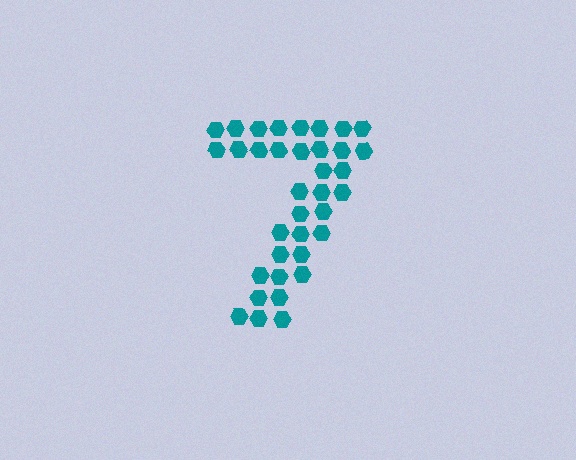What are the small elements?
The small elements are hexagons.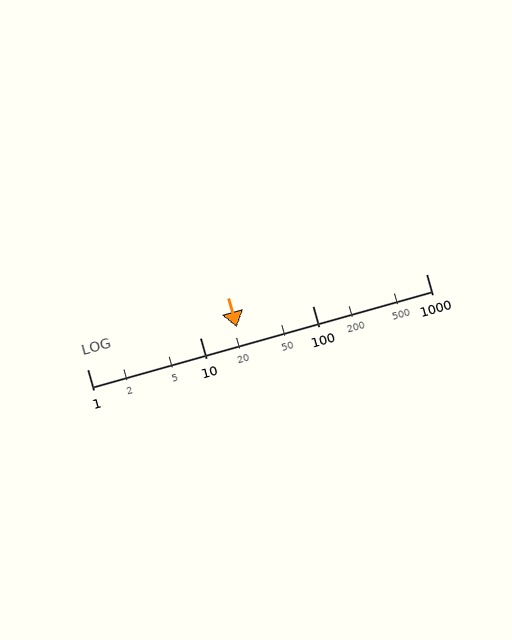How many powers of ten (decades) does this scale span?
The scale spans 3 decades, from 1 to 1000.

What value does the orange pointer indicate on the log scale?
The pointer indicates approximately 21.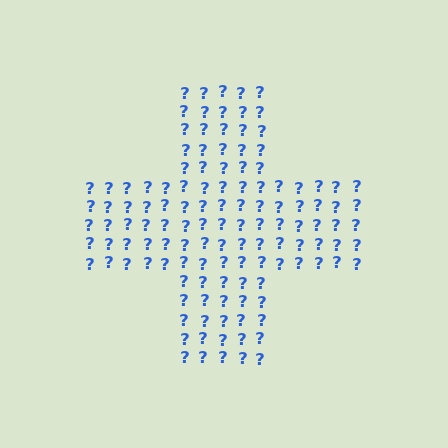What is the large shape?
The large shape is a cross.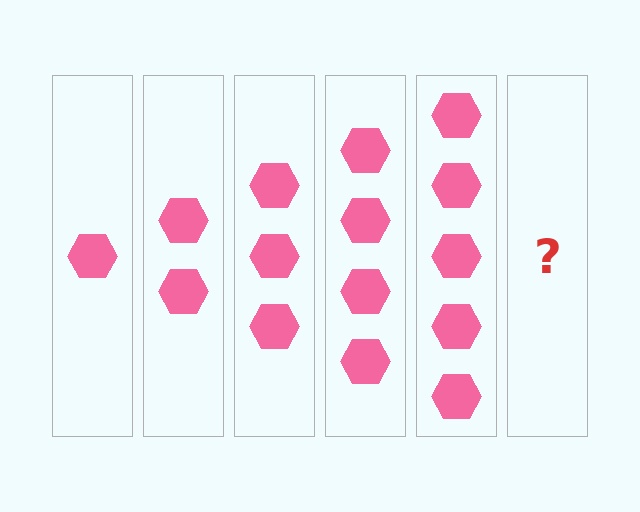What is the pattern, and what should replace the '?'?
The pattern is that each step adds one more hexagon. The '?' should be 6 hexagons.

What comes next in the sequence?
The next element should be 6 hexagons.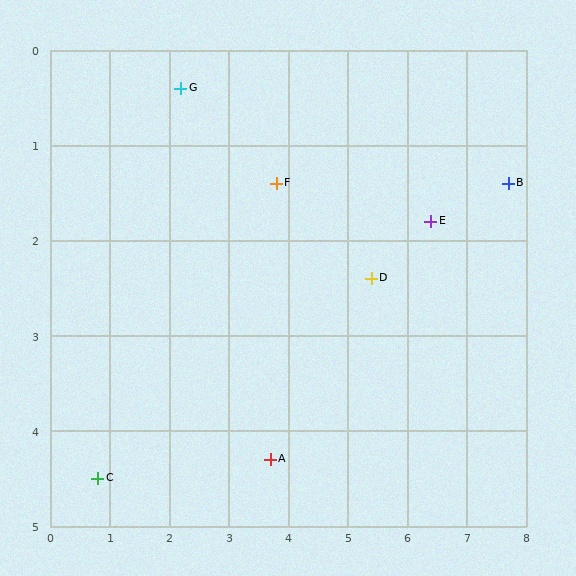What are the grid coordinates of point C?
Point C is at approximately (0.8, 4.5).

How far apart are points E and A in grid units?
Points E and A are about 3.7 grid units apart.